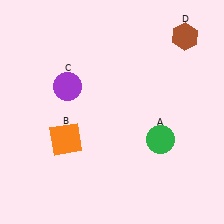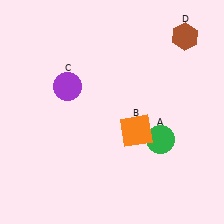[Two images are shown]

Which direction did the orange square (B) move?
The orange square (B) moved right.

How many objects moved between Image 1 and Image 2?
1 object moved between the two images.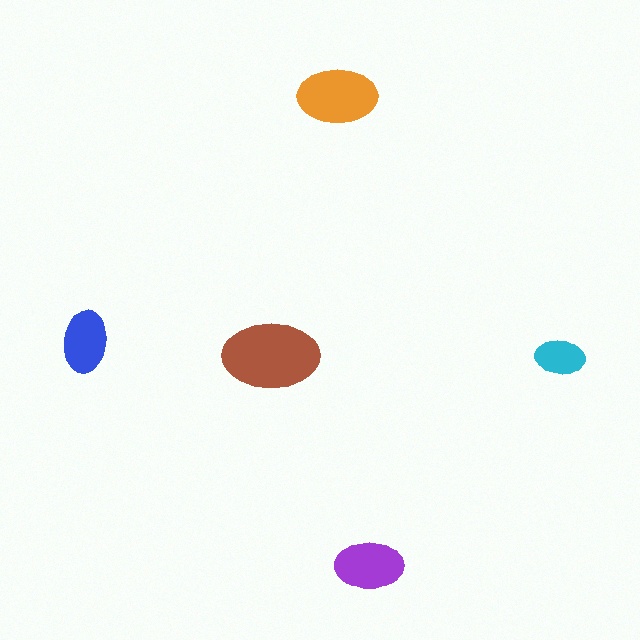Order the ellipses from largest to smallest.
the brown one, the orange one, the purple one, the blue one, the cyan one.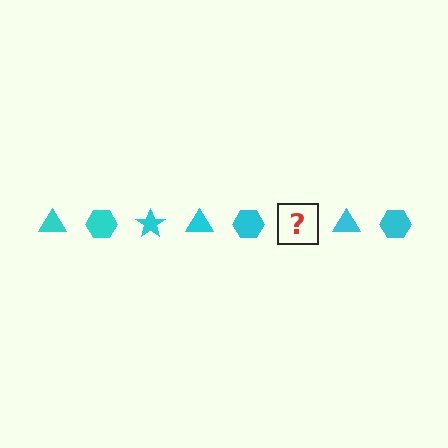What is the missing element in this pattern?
The missing element is a cyan star.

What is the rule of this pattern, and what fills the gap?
The rule is that the pattern cycles through triangle, hexagon, star shapes in cyan. The gap should be filled with a cyan star.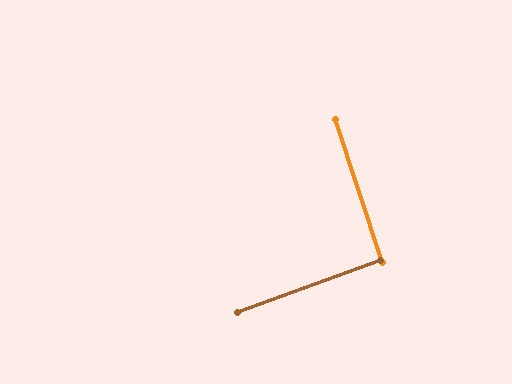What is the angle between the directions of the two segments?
Approximately 88 degrees.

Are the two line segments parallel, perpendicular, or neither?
Perpendicular — they meet at approximately 88°.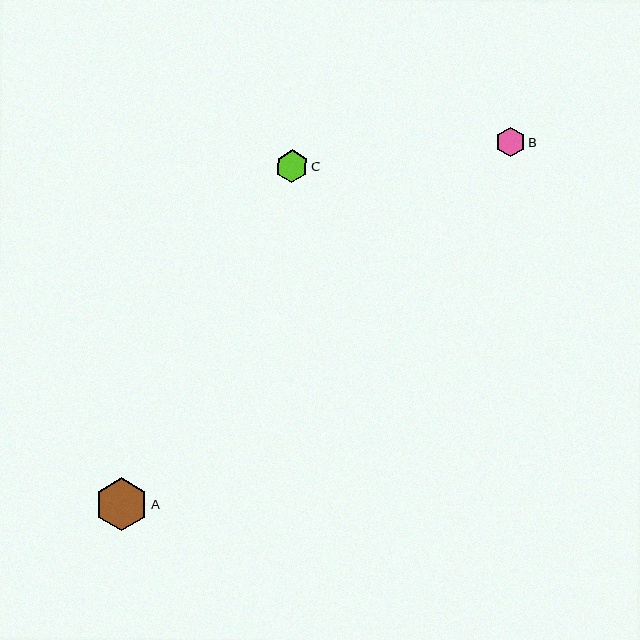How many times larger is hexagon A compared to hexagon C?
Hexagon A is approximately 1.6 times the size of hexagon C.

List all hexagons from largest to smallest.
From largest to smallest: A, C, B.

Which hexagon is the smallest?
Hexagon B is the smallest with a size of approximately 30 pixels.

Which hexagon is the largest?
Hexagon A is the largest with a size of approximately 53 pixels.